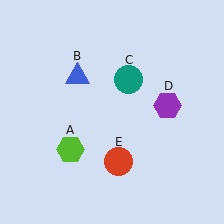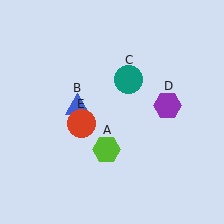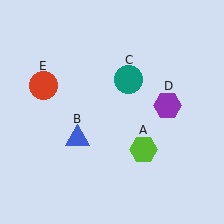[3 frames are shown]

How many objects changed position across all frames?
3 objects changed position: lime hexagon (object A), blue triangle (object B), red circle (object E).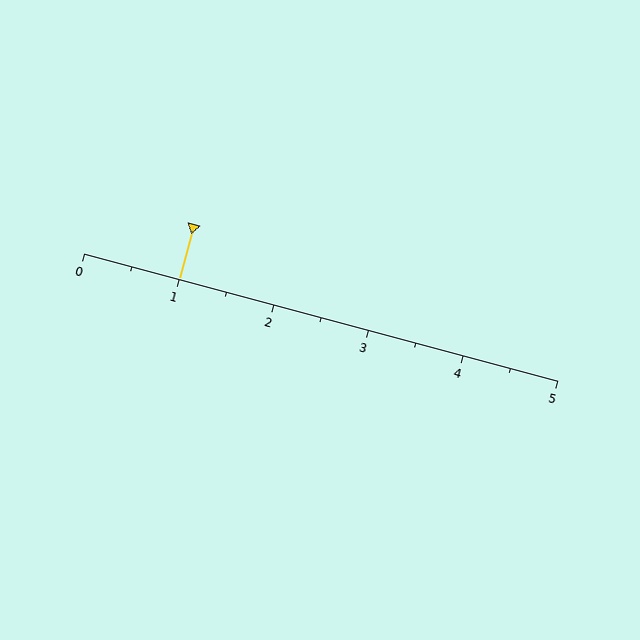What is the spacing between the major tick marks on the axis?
The major ticks are spaced 1 apart.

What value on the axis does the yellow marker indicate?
The marker indicates approximately 1.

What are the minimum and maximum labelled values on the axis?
The axis runs from 0 to 5.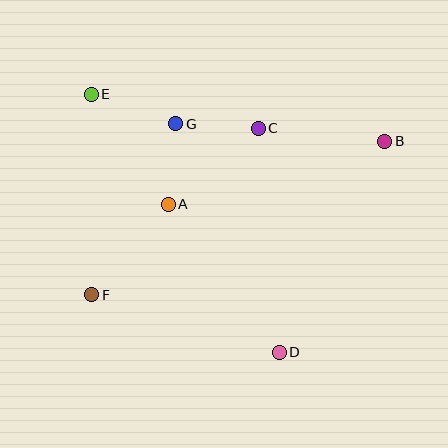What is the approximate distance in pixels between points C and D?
The distance between C and D is approximately 225 pixels.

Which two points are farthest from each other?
Points B and F are farthest from each other.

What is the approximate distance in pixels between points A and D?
The distance between A and D is approximately 185 pixels.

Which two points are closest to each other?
Points A and G are closest to each other.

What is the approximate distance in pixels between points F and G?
The distance between F and G is approximately 191 pixels.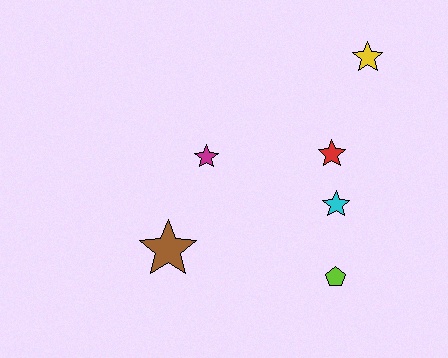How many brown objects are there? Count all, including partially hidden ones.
There is 1 brown object.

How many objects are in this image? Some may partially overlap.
There are 6 objects.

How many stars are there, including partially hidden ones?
There are 5 stars.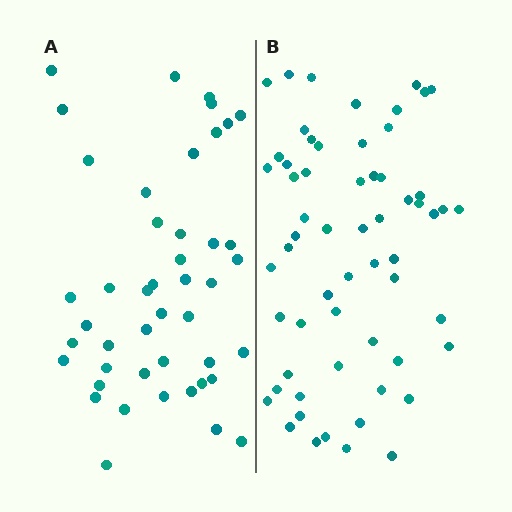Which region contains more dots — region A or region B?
Region B (the right region) has more dots.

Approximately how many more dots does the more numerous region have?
Region B has approximately 15 more dots than region A.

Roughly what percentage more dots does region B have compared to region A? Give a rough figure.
About 35% more.